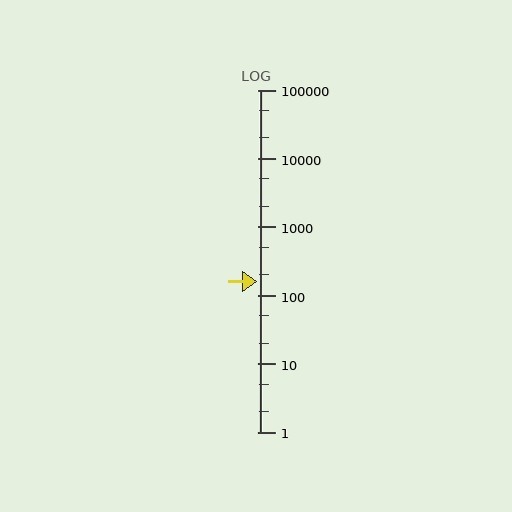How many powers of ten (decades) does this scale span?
The scale spans 5 decades, from 1 to 100000.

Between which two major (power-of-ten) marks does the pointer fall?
The pointer is between 100 and 1000.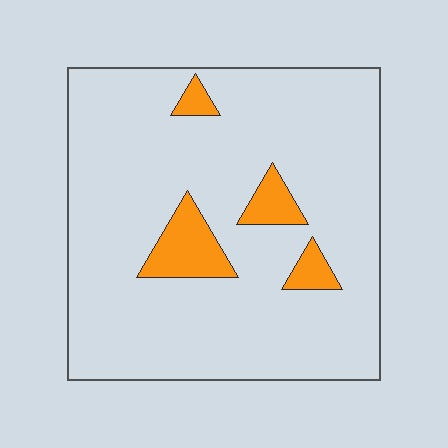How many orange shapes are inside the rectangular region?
4.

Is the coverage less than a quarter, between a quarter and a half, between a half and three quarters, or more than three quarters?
Less than a quarter.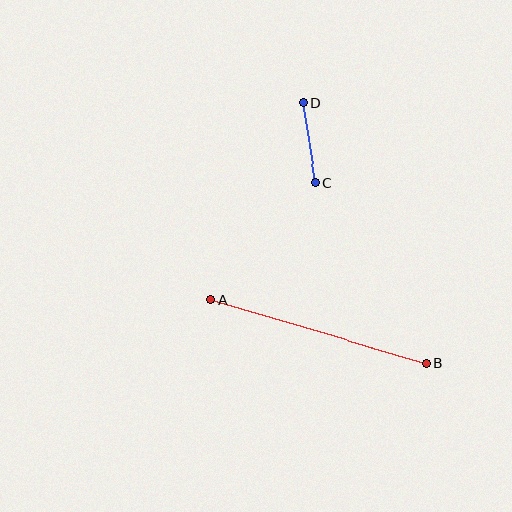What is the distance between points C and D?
The distance is approximately 81 pixels.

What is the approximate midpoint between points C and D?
The midpoint is at approximately (309, 143) pixels.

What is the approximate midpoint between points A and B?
The midpoint is at approximately (318, 332) pixels.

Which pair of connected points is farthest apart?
Points A and B are farthest apart.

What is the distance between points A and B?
The distance is approximately 225 pixels.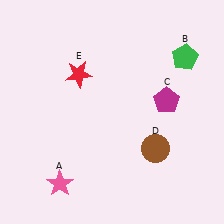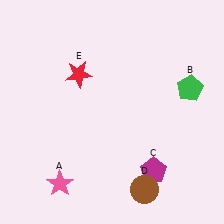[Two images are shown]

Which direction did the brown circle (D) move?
The brown circle (D) moved down.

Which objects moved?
The objects that moved are: the green pentagon (B), the magenta pentagon (C), the brown circle (D).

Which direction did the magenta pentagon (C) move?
The magenta pentagon (C) moved down.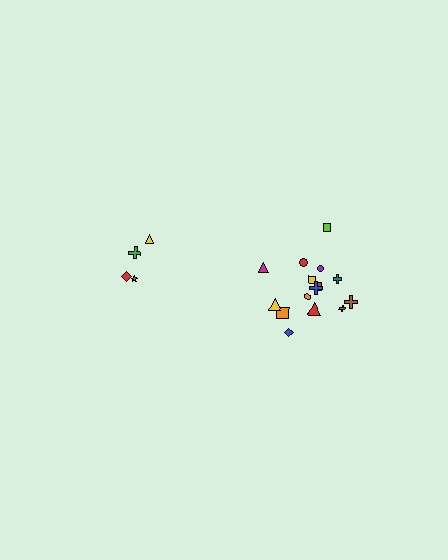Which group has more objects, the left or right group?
The right group.